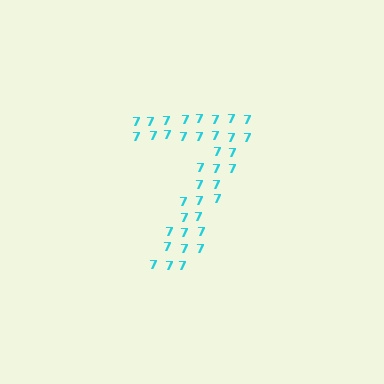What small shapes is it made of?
It is made of small digit 7's.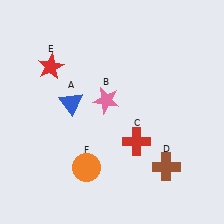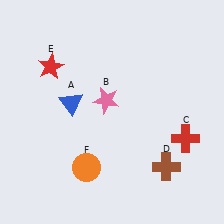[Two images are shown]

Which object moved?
The red cross (C) moved right.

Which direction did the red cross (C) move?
The red cross (C) moved right.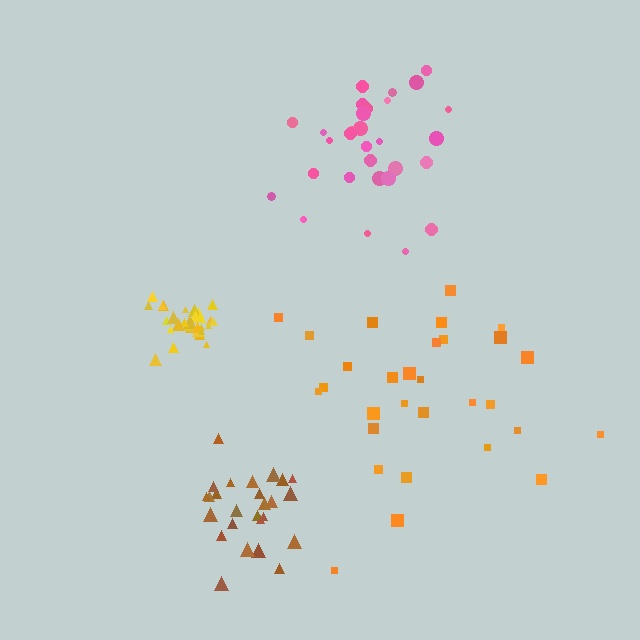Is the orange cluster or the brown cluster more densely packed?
Brown.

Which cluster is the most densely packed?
Yellow.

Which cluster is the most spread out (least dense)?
Orange.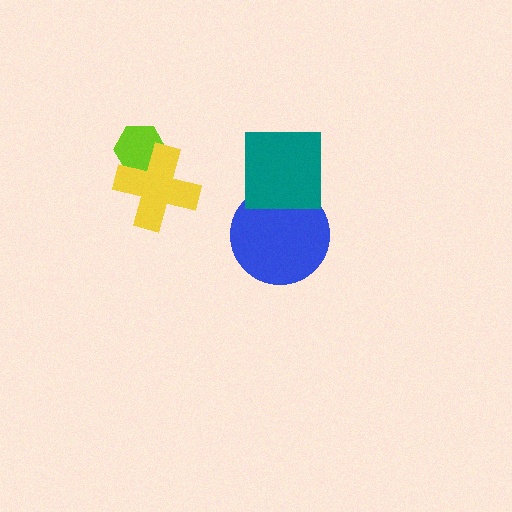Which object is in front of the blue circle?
The teal square is in front of the blue circle.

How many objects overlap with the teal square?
1 object overlaps with the teal square.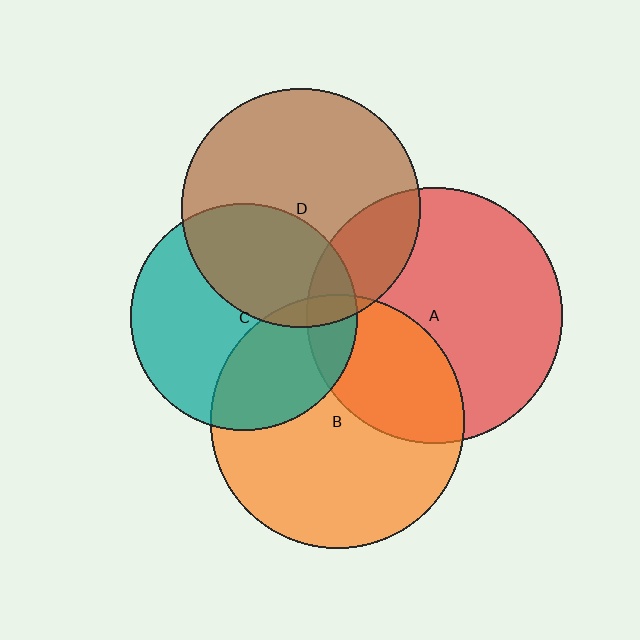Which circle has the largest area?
Circle A (red).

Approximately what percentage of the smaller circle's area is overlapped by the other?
Approximately 30%.